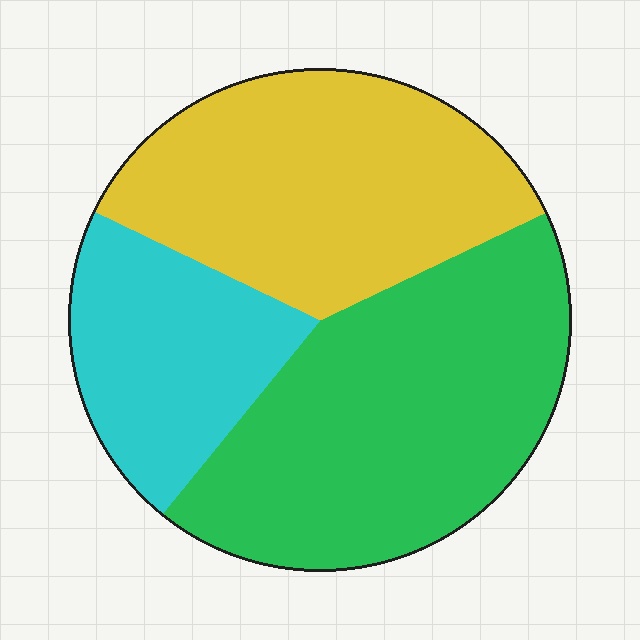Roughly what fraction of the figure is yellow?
Yellow covers 36% of the figure.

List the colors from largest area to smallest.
From largest to smallest: green, yellow, cyan.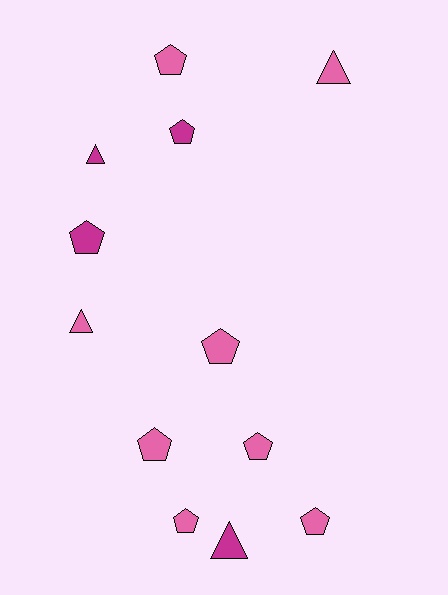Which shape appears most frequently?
Pentagon, with 8 objects.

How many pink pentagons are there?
There are 6 pink pentagons.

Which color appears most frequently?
Pink, with 8 objects.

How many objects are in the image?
There are 12 objects.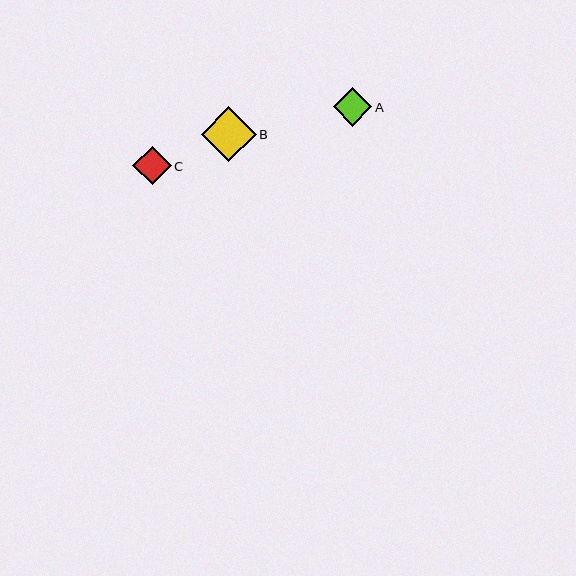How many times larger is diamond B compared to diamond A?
Diamond B is approximately 1.4 times the size of diamond A.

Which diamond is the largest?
Diamond B is the largest with a size of approximately 55 pixels.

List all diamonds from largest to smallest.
From largest to smallest: B, A, C.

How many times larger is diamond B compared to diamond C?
Diamond B is approximately 1.4 times the size of diamond C.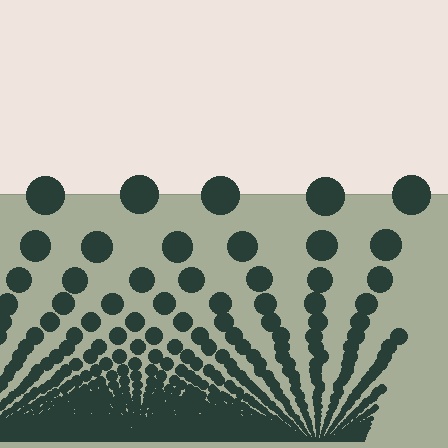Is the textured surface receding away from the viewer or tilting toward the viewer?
The surface appears to tilt toward the viewer. Texture elements get larger and sparser toward the top.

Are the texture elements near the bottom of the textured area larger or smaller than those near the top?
Smaller. The gradient is inverted — elements near the bottom are smaller and denser.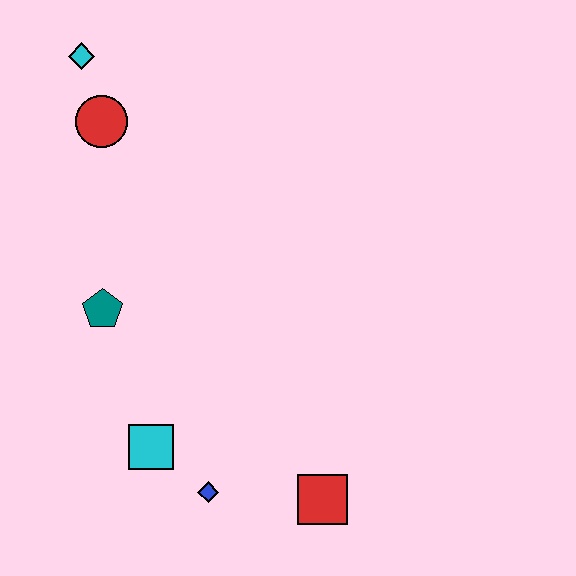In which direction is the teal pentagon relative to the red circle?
The teal pentagon is below the red circle.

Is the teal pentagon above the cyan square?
Yes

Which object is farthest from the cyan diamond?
The red square is farthest from the cyan diamond.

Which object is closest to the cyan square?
The blue diamond is closest to the cyan square.